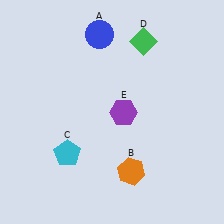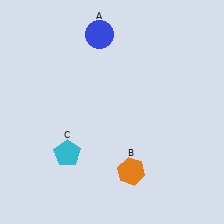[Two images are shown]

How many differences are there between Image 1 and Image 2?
There are 2 differences between the two images.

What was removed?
The purple hexagon (E), the green diamond (D) were removed in Image 2.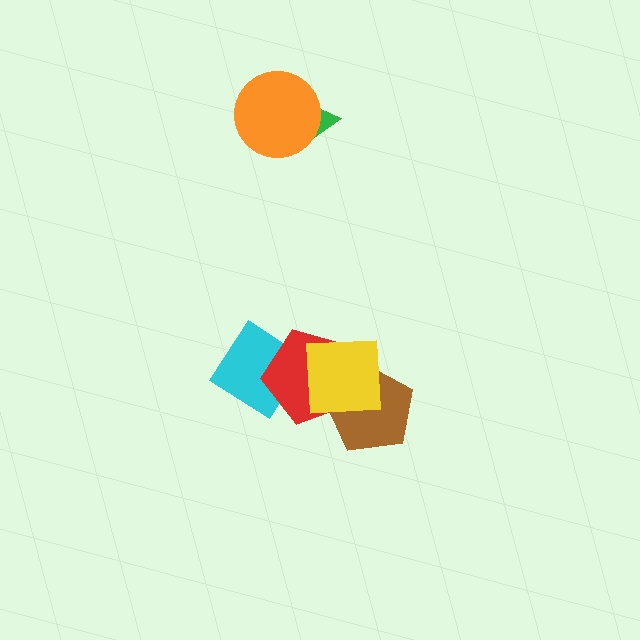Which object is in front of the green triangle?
The orange circle is in front of the green triangle.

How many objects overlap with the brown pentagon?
2 objects overlap with the brown pentagon.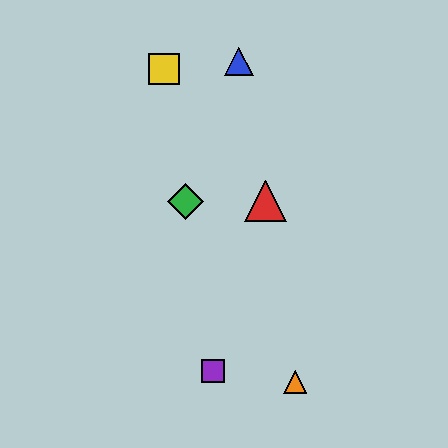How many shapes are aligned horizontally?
2 shapes (the red triangle, the green diamond) are aligned horizontally.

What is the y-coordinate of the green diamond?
The green diamond is at y≈201.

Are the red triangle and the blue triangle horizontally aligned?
No, the red triangle is at y≈201 and the blue triangle is at y≈62.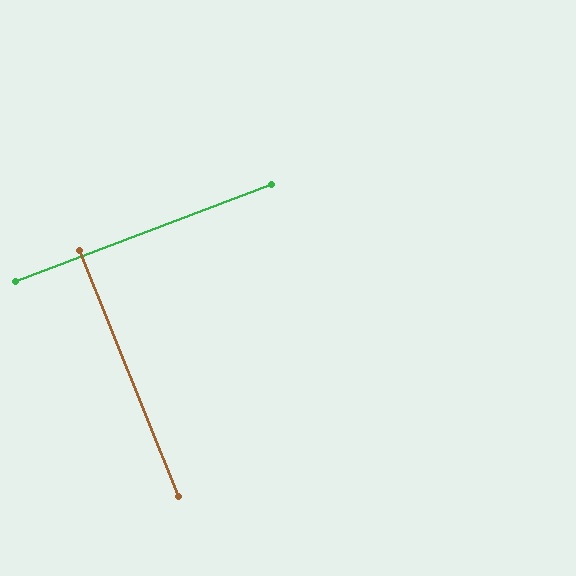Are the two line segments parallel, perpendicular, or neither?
Perpendicular — they meet at approximately 89°.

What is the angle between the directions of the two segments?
Approximately 89 degrees.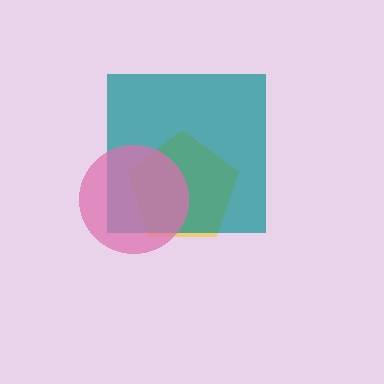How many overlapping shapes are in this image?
There are 3 overlapping shapes in the image.